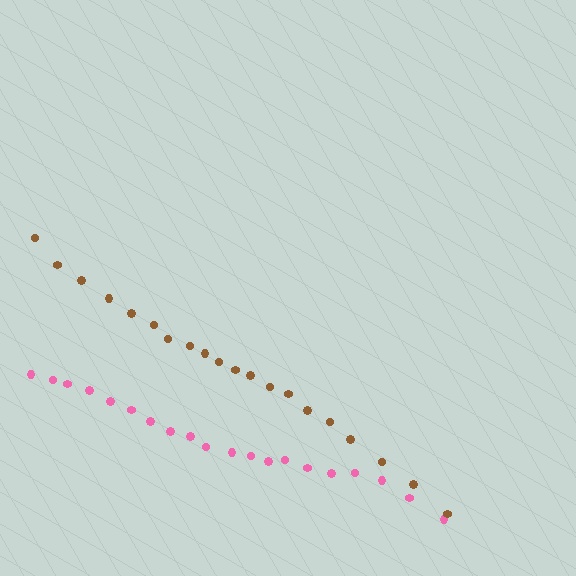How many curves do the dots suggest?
There are 2 distinct paths.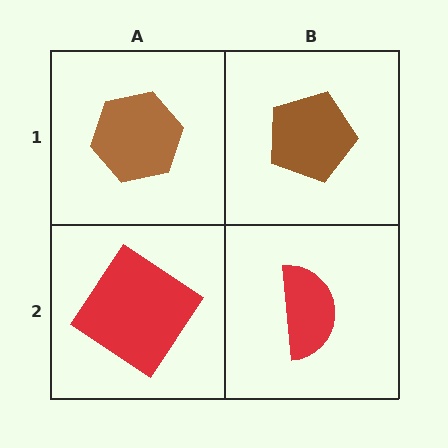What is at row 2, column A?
A red diamond.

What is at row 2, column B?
A red semicircle.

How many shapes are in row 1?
2 shapes.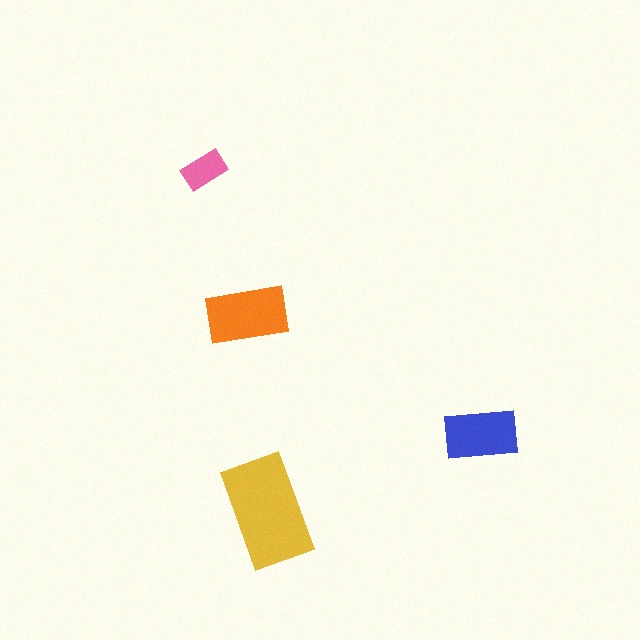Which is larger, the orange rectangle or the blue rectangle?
The orange one.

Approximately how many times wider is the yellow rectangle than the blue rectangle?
About 1.5 times wider.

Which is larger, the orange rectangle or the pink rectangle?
The orange one.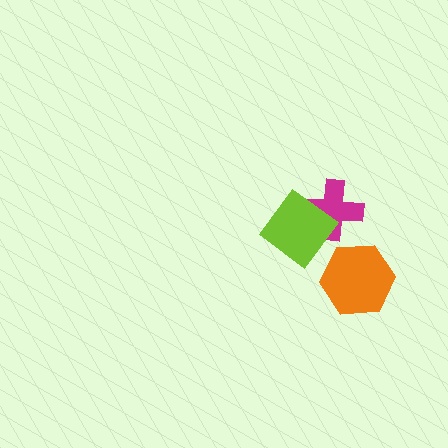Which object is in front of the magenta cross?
The lime diamond is in front of the magenta cross.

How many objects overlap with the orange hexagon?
0 objects overlap with the orange hexagon.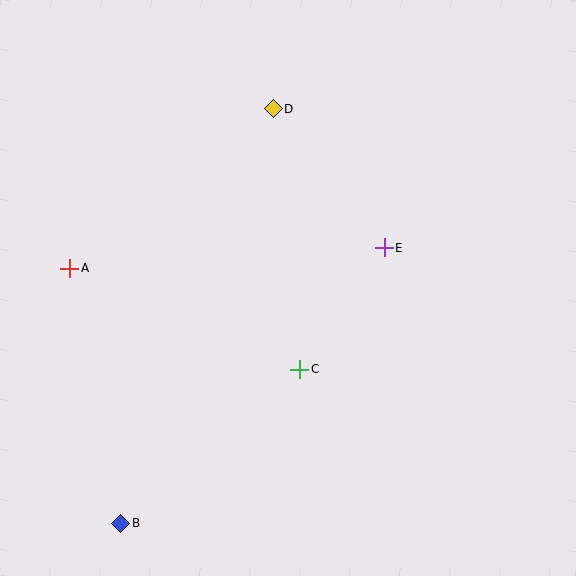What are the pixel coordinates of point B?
Point B is at (121, 523).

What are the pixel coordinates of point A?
Point A is at (70, 268).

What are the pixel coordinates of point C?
Point C is at (300, 369).